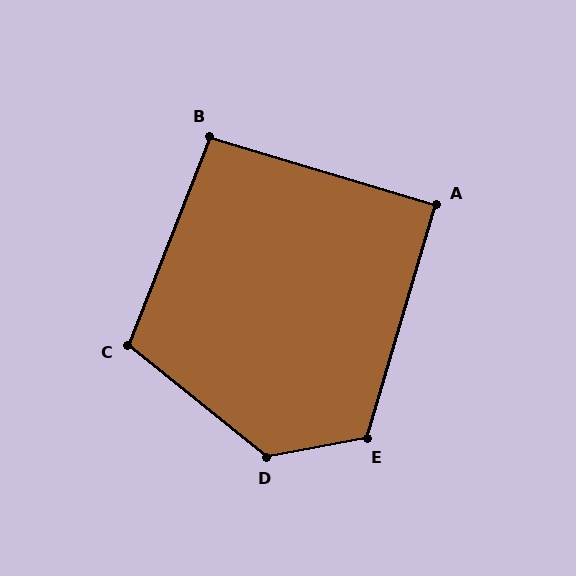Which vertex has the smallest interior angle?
A, at approximately 90 degrees.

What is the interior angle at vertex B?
Approximately 95 degrees (approximately right).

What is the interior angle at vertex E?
Approximately 117 degrees (obtuse).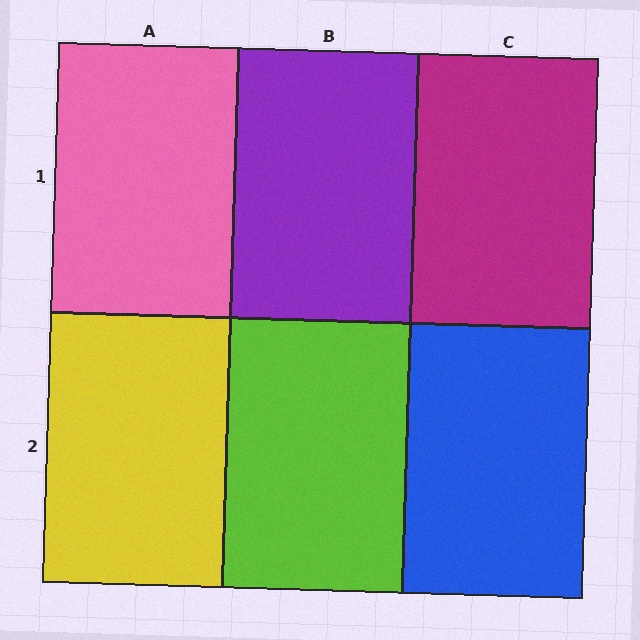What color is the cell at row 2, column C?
Blue.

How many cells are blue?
1 cell is blue.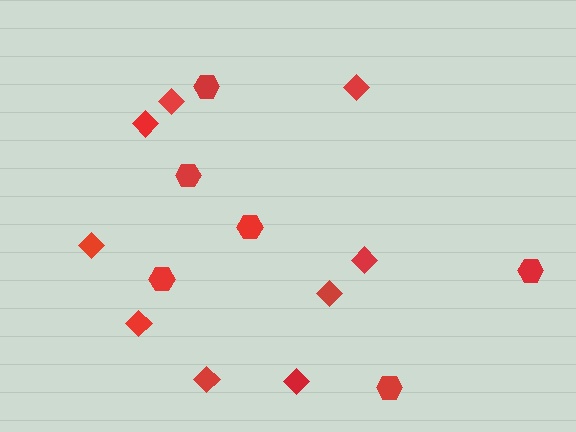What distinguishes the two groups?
There are 2 groups: one group of hexagons (6) and one group of diamonds (9).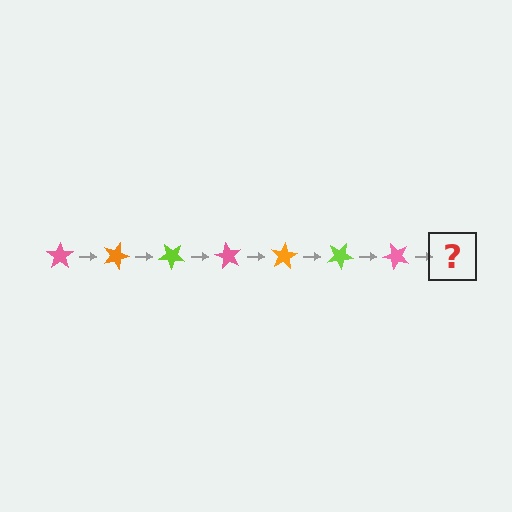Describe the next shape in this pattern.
It should be an orange star, rotated 140 degrees from the start.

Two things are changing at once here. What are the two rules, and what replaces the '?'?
The two rules are that it rotates 20 degrees each step and the color cycles through pink, orange, and lime. The '?' should be an orange star, rotated 140 degrees from the start.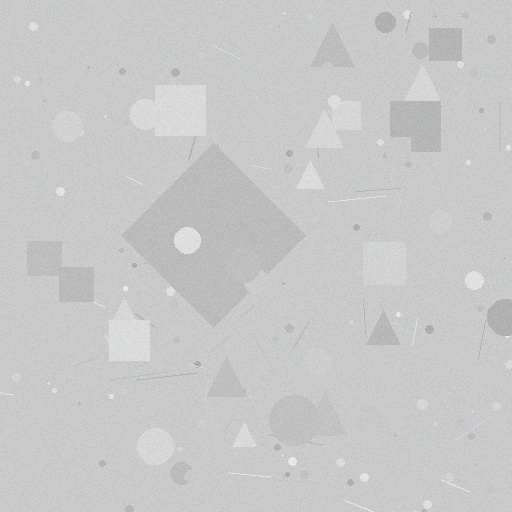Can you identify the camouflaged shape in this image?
The camouflaged shape is a diamond.